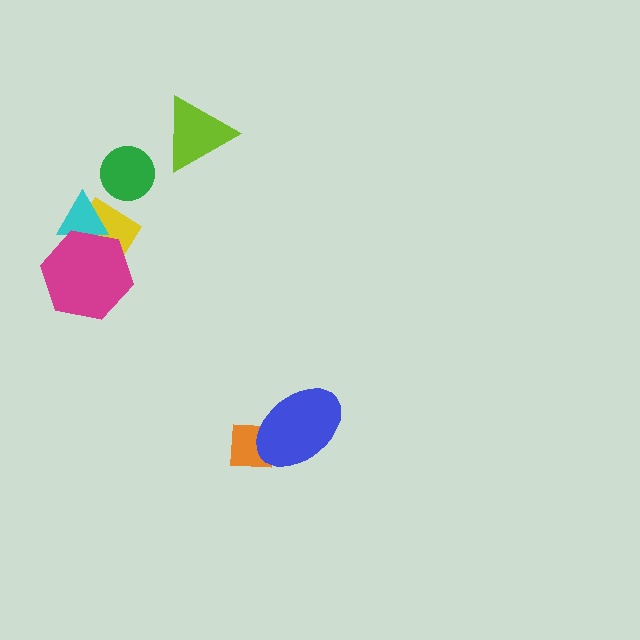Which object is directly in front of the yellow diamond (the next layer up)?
The cyan triangle is directly in front of the yellow diamond.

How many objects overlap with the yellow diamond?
2 objects overlap with the yellow diamond.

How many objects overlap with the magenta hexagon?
2 objects overlap with the magenta hexagon.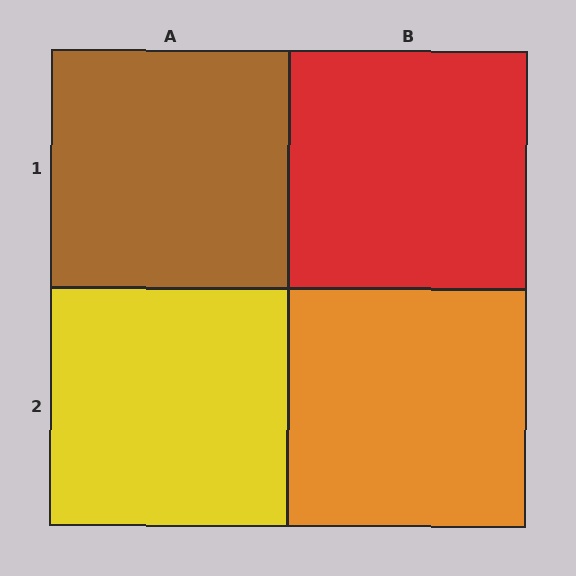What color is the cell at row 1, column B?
Red.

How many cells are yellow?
1 cell is yellow.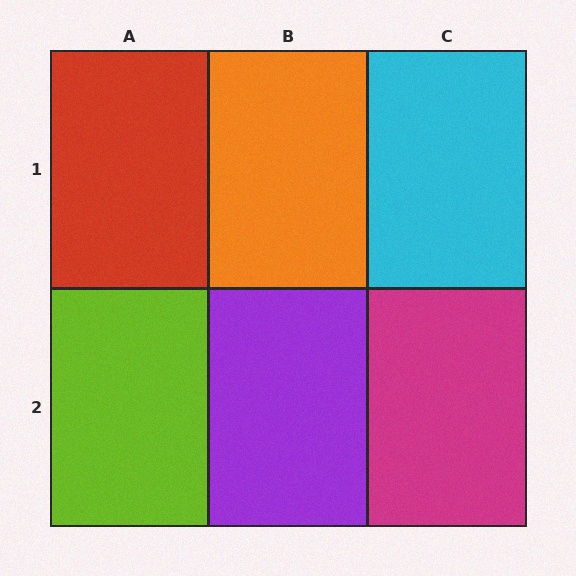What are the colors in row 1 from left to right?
Red, orange, cyan.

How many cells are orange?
1 cell is orange.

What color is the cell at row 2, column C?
Magenta.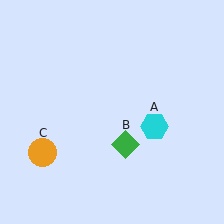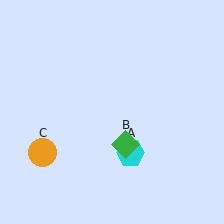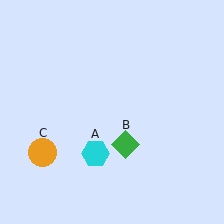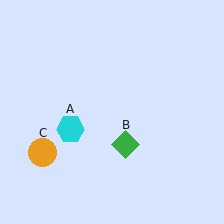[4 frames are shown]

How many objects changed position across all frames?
1 object changed position: cyan hexagon (object A).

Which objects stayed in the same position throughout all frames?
Green diamond (object B) and orange circle (object C) remained stationary.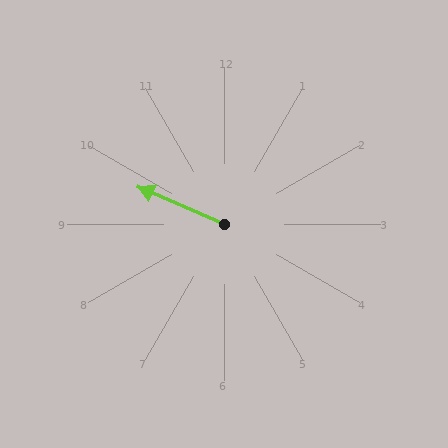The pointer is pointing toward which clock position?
Roughly 10 o'clock.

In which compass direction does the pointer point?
Northwest.